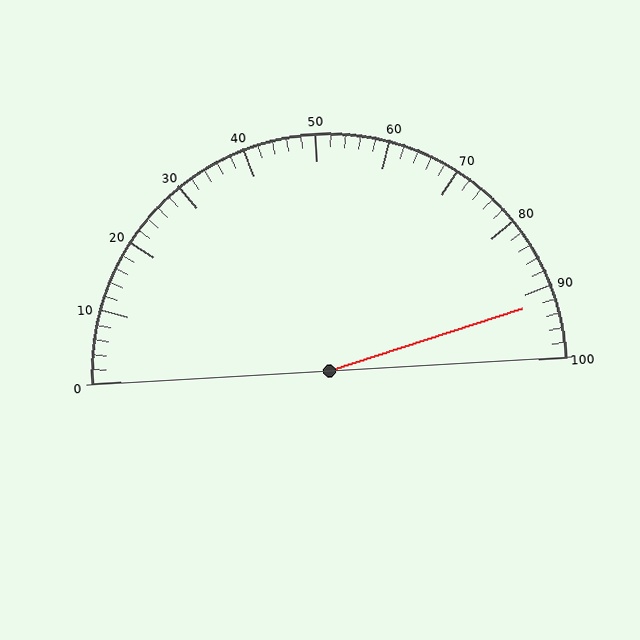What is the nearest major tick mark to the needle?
The nearest major tick mark is 90.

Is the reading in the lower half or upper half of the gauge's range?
The reading is in the upper half of the range (0 to 100).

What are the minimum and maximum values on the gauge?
The gauge ranges from 0 to 100.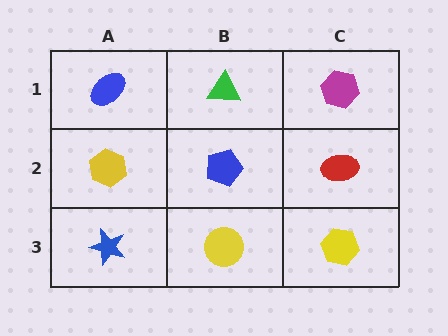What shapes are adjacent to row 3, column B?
A blue pentagon (row 2, column B), a blue star (row 3, column A), a yellow hexagon (row 3, column C).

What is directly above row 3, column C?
A red ellipse.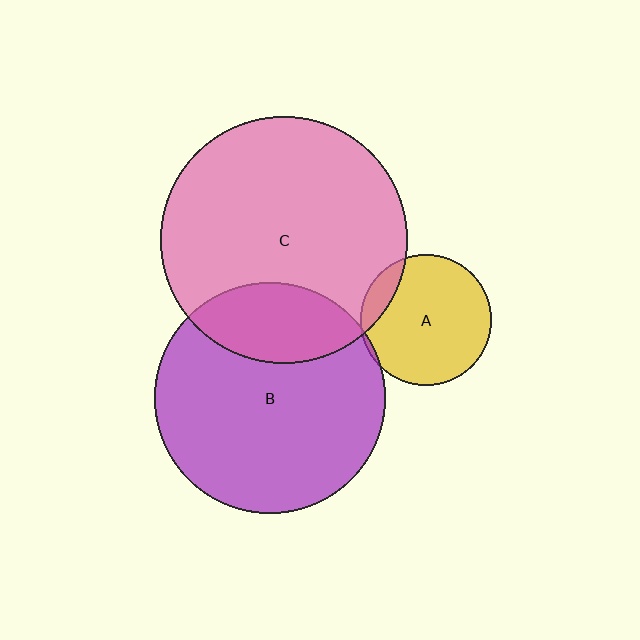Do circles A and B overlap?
Yes.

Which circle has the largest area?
Circle C (pink).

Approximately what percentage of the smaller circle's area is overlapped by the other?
Approximately 5%.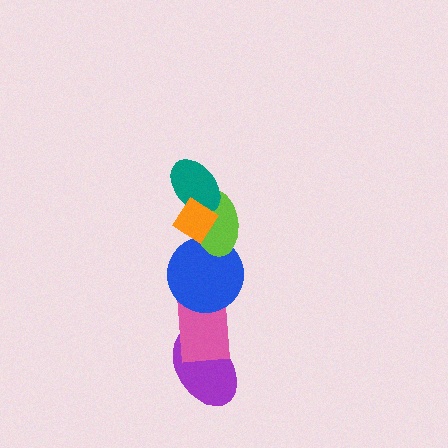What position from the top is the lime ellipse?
The lime ellipse is 3rd from the top.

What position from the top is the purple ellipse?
The purple ellipse is 6th from the top.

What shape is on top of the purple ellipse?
The pink rectangle is on top of the purple ellipse.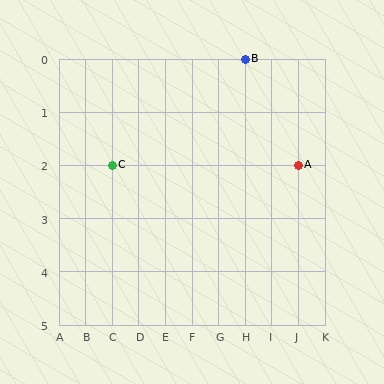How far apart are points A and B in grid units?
Points A and B are 2 columns and 2 rows apart (about 2.8 grid units diagonally).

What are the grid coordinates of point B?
Point B is at grid coordinates (H, 0).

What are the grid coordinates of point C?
Point C is at grid coordinates (C, 2).